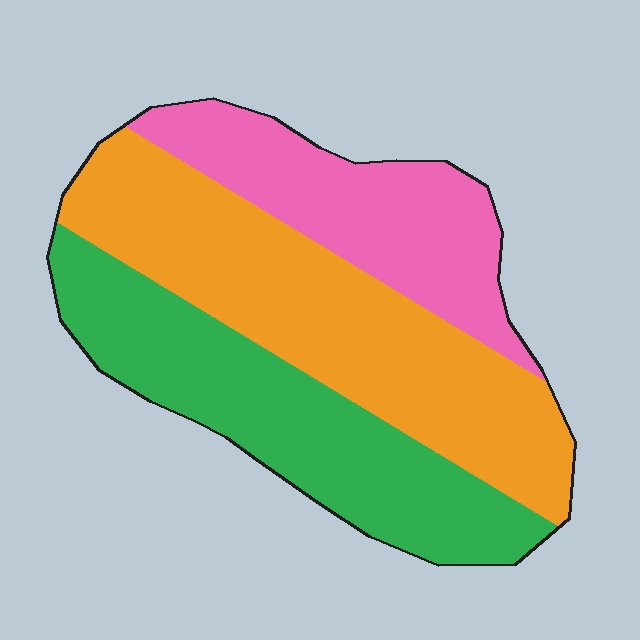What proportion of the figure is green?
Green covers 34% of the figure.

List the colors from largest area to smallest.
From largest to smallest: orange, green, pink.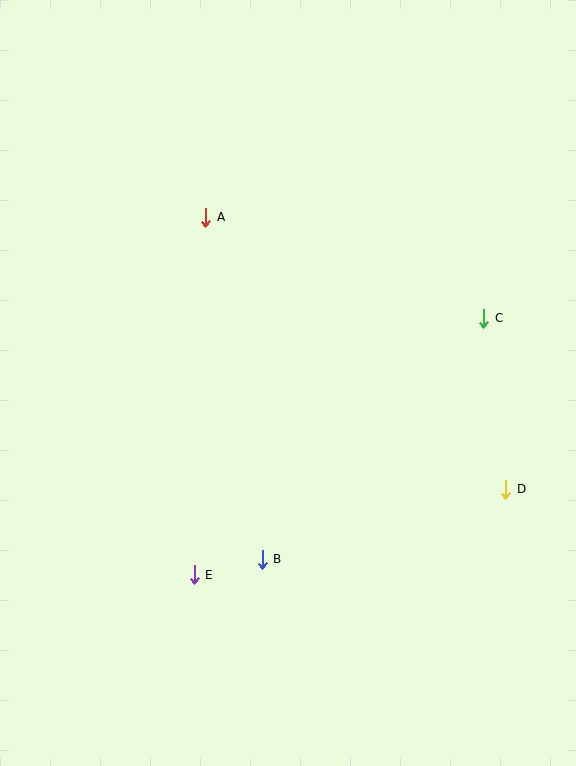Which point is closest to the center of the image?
Point B at (262, 559) is closest to the center.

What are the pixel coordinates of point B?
Point B is at (262, 559).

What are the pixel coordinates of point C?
Point C is at (484, 318).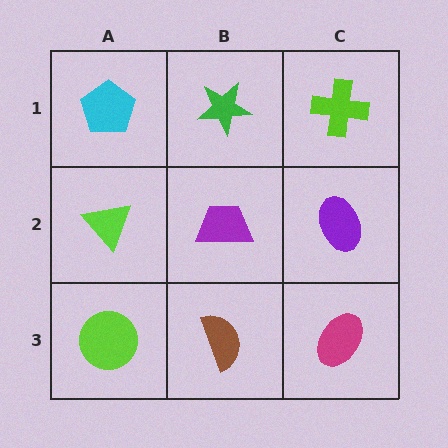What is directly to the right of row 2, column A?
A purple trapezoid.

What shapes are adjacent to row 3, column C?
A purple ellipse (row 2, column C), a brown semicircle (row 3, column B).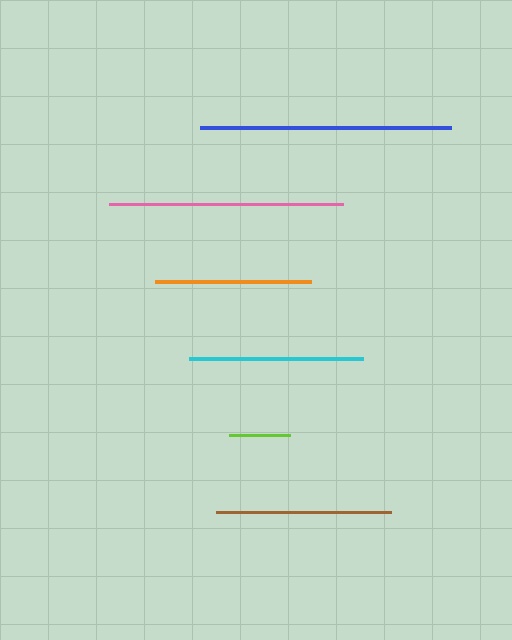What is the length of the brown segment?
The brown segment is approximately 175 pixels long.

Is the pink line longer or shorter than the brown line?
The pink line is longer than the brown line.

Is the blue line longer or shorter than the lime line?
The blue line is longer than the lime line.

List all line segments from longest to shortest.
From longest to shortest: blue, pink, brown, cyan, orange, lime.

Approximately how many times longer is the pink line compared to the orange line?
The pink line is approximately 1.5 times the length of the orange line.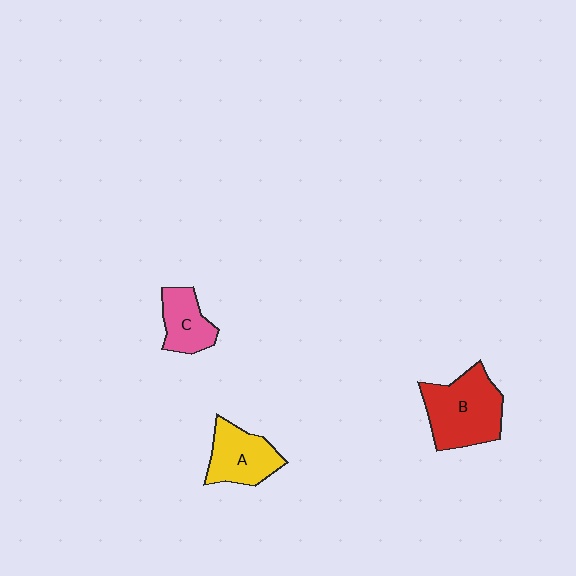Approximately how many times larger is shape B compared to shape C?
Approximately 1.8 times.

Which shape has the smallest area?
Shape C (pink).